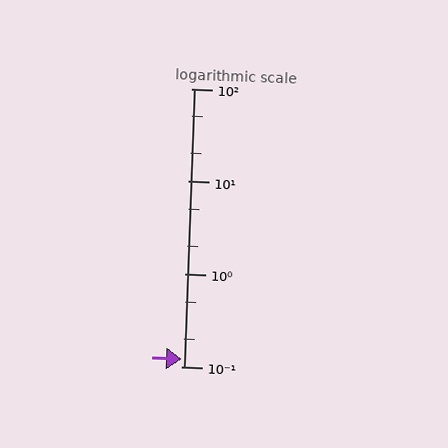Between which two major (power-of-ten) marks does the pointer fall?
The pointer is between 0.1 and 1.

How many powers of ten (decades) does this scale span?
The scale spans 3 decades, from 0.1 to 100.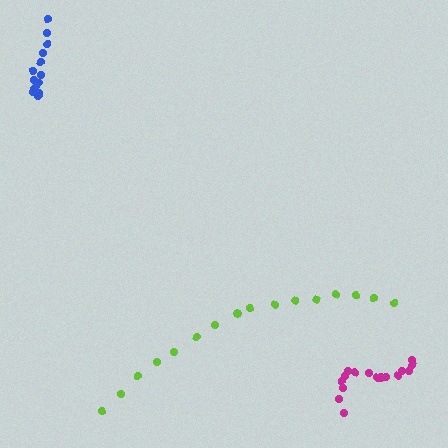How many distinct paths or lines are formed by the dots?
There are 3 distinct paths.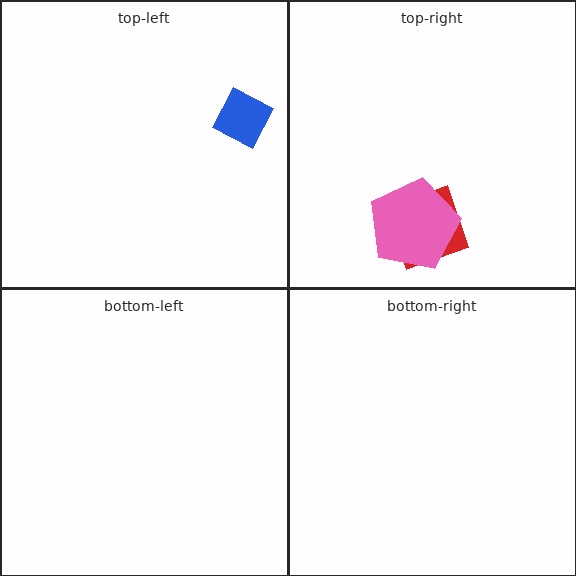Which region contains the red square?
The top-right region.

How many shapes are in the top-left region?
1.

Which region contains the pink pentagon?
The top-right region.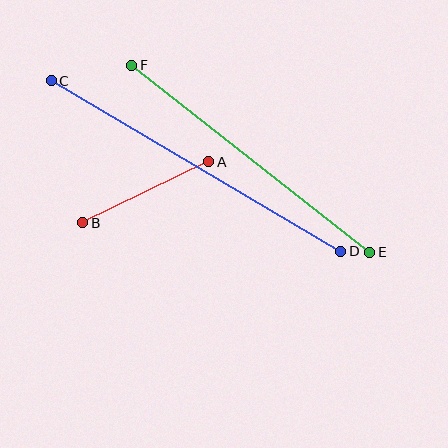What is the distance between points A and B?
The distance is approximately 140 pixels.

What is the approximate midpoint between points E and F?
The midpoint is at approximately (251, 159) pixels.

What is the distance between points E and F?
The distance is approximately 303 pixels.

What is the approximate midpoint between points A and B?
The midpoint is at approximately (146, 192) pixels.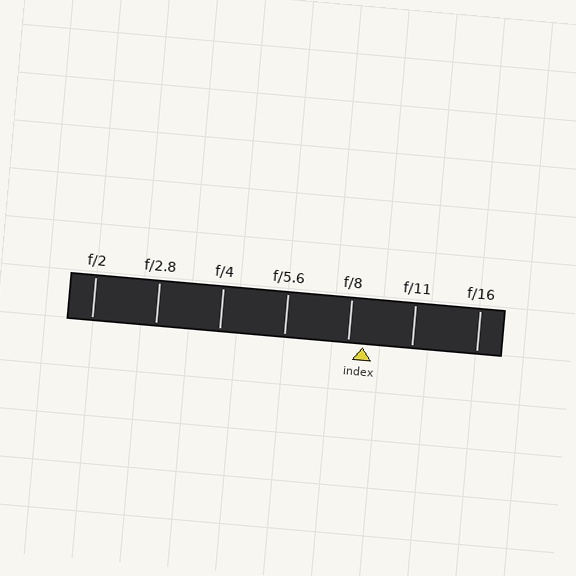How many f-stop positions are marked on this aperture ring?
There are 7 f-stop positions marked.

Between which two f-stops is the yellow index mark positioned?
The index mark is between f/8 and f/11.